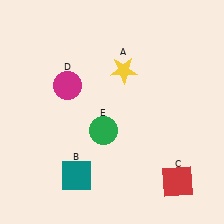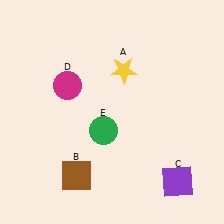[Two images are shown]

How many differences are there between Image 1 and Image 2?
There are 2 differences between the two images.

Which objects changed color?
B changed from teal to brown. C changed from red to purple.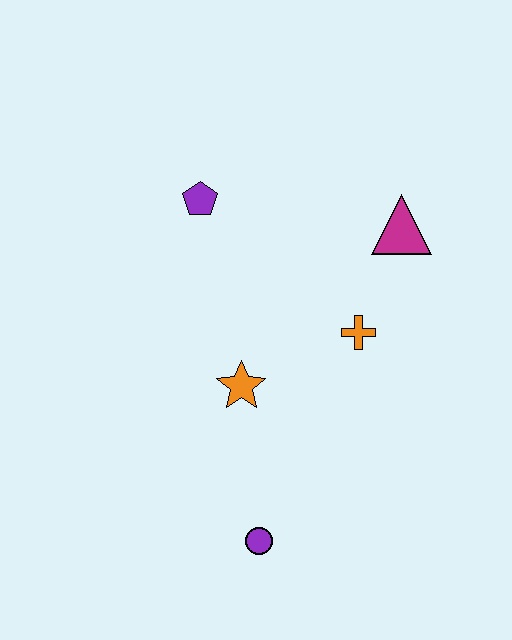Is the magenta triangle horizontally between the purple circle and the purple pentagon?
No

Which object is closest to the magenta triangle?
The orange cross is closest to the magenta triangle.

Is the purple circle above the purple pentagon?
No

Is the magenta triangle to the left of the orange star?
No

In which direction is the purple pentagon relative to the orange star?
The purple pentagon is above the orange star.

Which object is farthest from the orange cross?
The purple circle is farthest from the orange cross.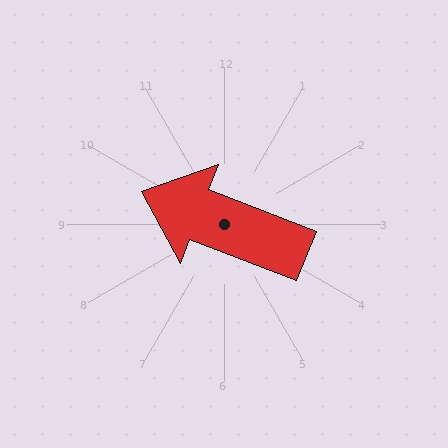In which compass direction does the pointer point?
West.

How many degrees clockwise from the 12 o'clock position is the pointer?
Approximately 291 degrees.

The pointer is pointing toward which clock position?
Roughly 10 o'clock.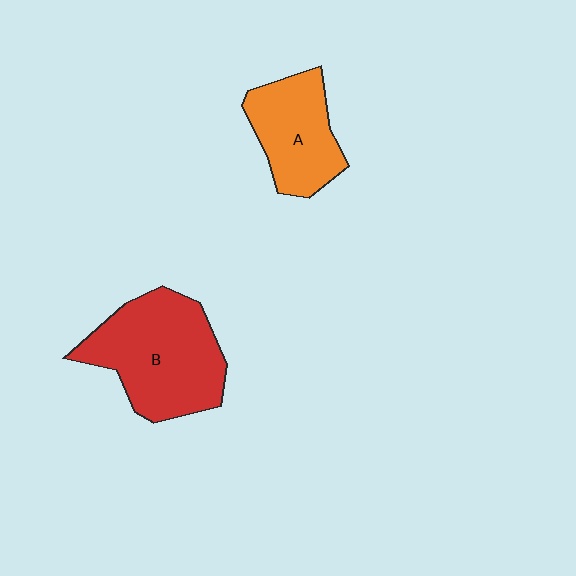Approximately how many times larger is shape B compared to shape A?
Approximately 1.5 times.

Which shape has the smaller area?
Shape A (orange).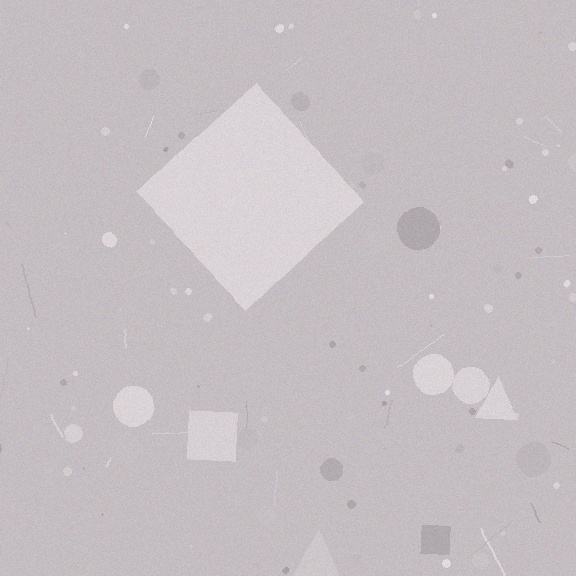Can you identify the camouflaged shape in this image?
The camouflaged shape is a diamond.